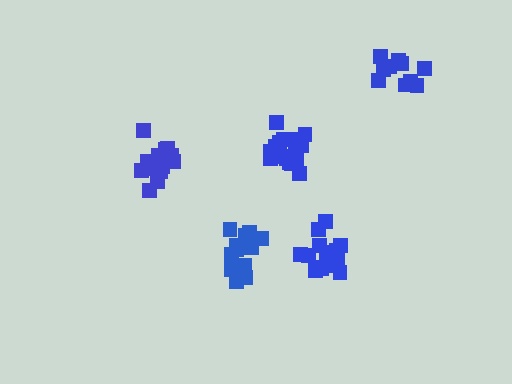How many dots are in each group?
Group 1: 16 dots, Group 2: 13 dots, Group 3: 16 dots, Group 4: 10 dots, Group 5: 15 dots (70 total).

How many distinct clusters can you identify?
There are 5 distinct clusters.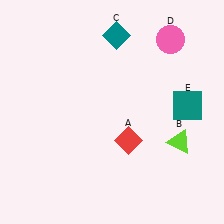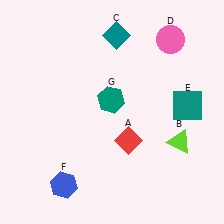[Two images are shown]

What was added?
A blue hexagon (F), a teal hexagon (G) were added in Image 2.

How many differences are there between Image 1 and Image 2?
There are 2 differences between the two images.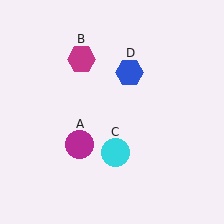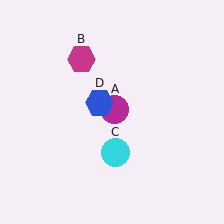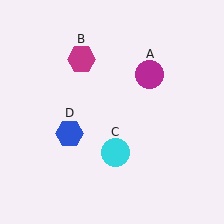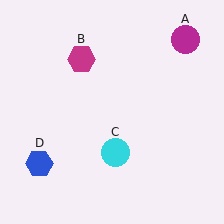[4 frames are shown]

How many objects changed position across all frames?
2 objects changed position: magenta circle (object A), blue hexagon (object D).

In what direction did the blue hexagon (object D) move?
The blue hexagon (object D) moved down and to the left.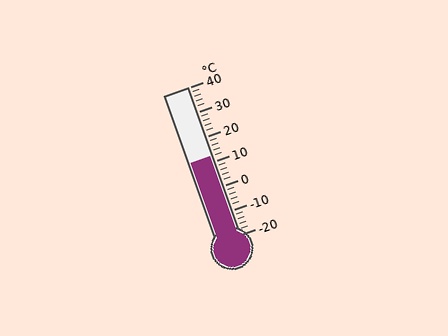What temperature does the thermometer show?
The thermometer shows approximately 12°C.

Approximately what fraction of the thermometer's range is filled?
The thermometer is filled to approximately 55% of its range.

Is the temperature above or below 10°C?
The temperature is above 10°C.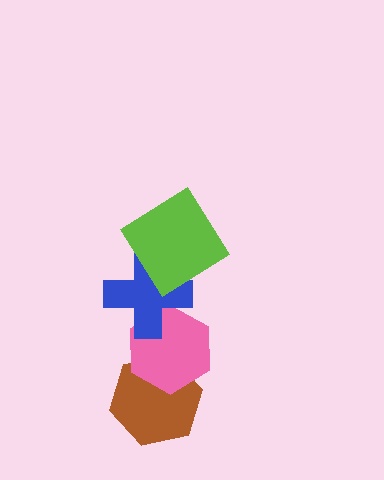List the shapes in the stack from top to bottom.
From top to bottom: the lime diamond, the blue cross, the pink hexagon, the brown hexagon.